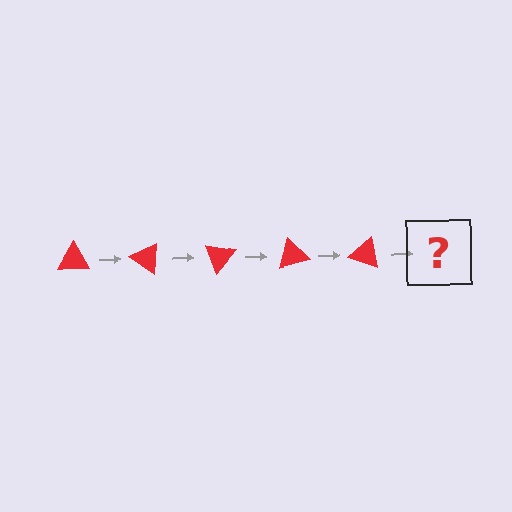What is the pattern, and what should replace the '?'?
The pattern is that the triangle rotates 35 degrees each step. The '?' should be a red triangle rotated 175 degrees.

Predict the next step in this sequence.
The next step is a red triangle rotated 175 degrees.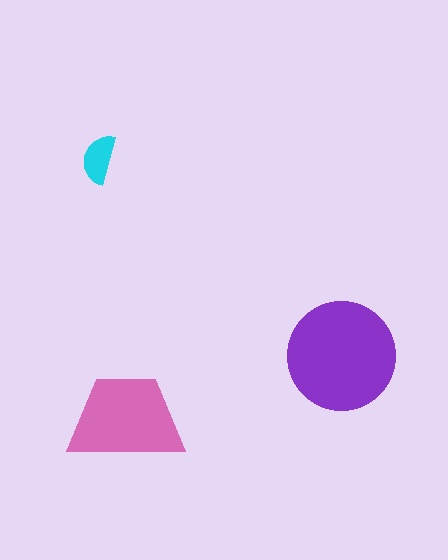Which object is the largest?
The purple circle.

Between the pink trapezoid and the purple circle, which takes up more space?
The purple circle.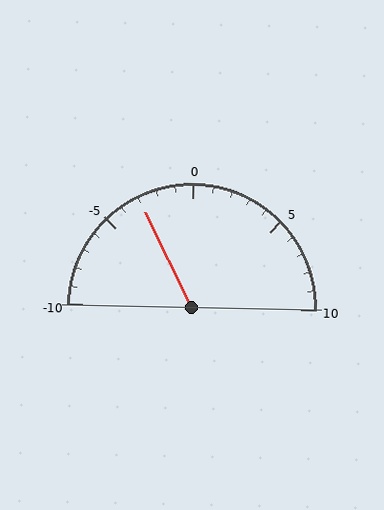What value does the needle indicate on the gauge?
The needle indicates approximately -3.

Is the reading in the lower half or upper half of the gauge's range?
The reading is in the lower half of the range (-10 to 10).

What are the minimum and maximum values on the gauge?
The gauge ranges from -10 to 10.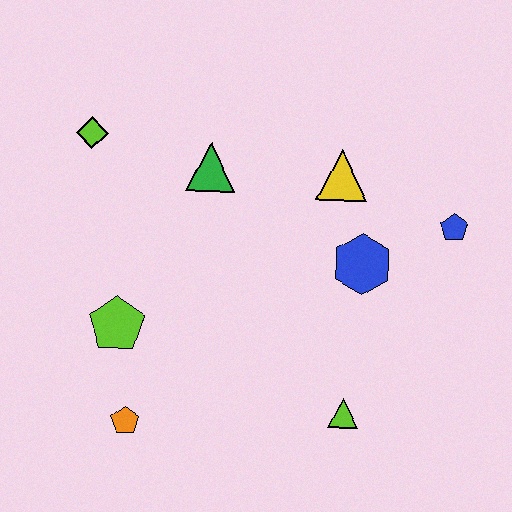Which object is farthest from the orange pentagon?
The blue pentagon is farthest from the orange pentagon.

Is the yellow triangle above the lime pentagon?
Yes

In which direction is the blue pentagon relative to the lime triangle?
The blue pentagon is above the lime triangle.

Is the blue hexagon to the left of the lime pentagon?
No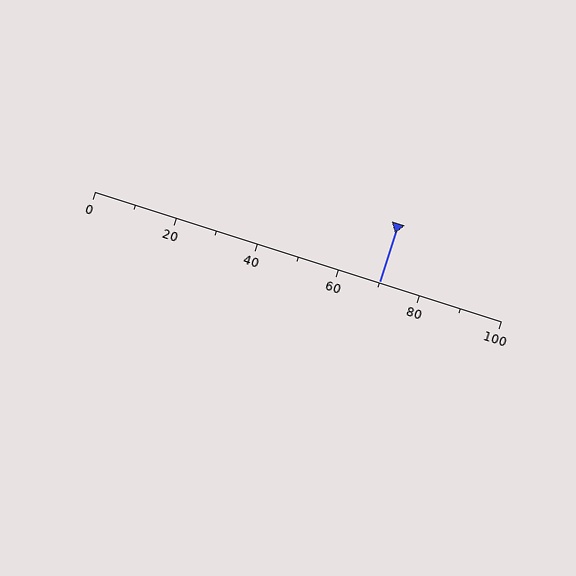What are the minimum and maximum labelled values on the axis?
The axis runs from 0 to 100.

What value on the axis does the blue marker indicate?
The marker indicates approximately 70.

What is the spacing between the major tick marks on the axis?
The major ticks are spaced 20 apart.